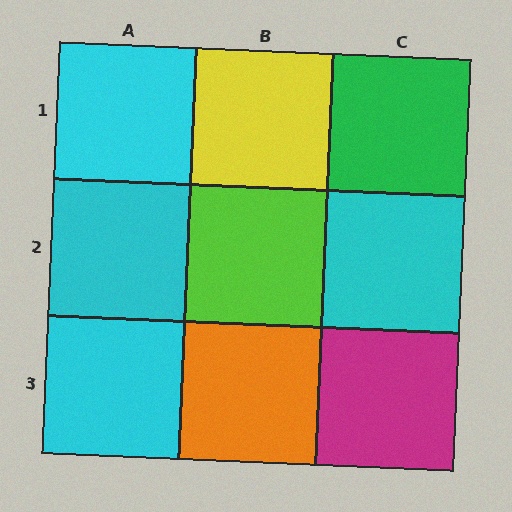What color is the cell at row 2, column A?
Cyan.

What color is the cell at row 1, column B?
Yellow.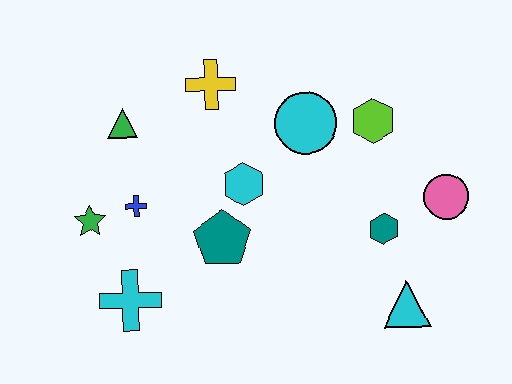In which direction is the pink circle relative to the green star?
The pink circle is to the right of the green star.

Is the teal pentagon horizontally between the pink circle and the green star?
Yes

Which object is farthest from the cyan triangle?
The green triangle is farthest from the cyan triangle.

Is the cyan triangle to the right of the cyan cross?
Yes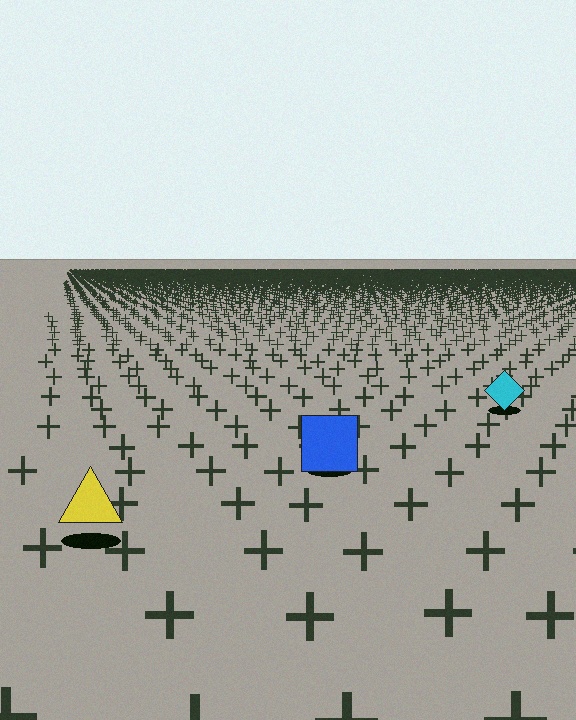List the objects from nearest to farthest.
From nearest to farthest: the yellow triangle, the blue square, the cyan diamond.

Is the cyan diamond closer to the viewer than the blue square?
No. The blue square is closer — you can tell from the texture gradient: the ground texture is coarser near it.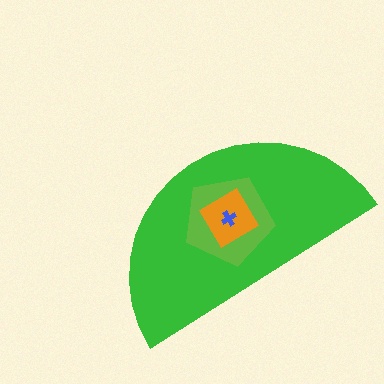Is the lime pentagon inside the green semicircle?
Yes.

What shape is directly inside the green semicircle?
The lime pentagon.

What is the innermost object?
The blue cross.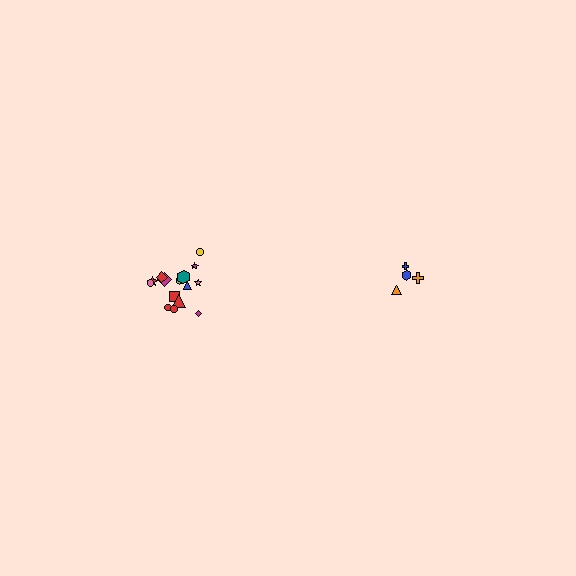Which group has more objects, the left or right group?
The left group.